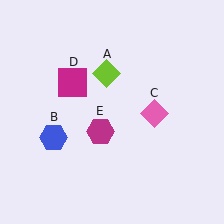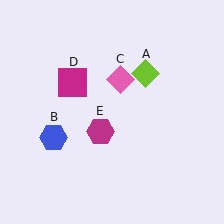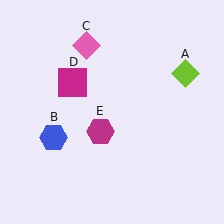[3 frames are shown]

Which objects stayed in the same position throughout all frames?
Blue hexagon (object B) and magenta square (object D) and magenta hexagon (object E) remained stationary.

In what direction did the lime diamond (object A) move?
The lime diamond (object A) moved right.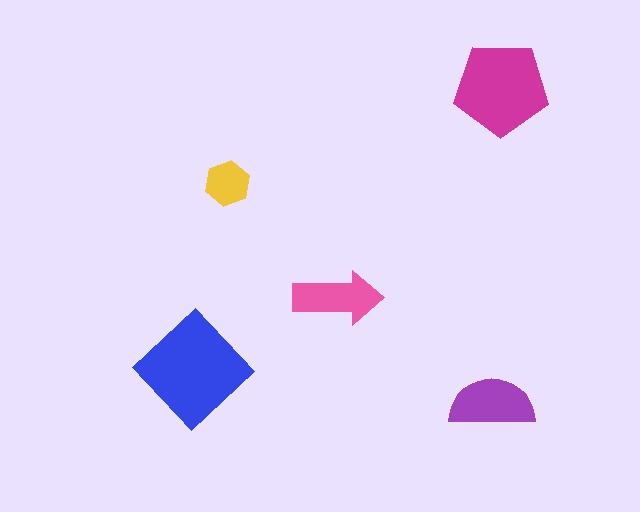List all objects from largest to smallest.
The blue diamond, the magenta pentagon, the purple semicircle, the pink arrow, the yellow hexagon.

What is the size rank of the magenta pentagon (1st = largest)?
2nd.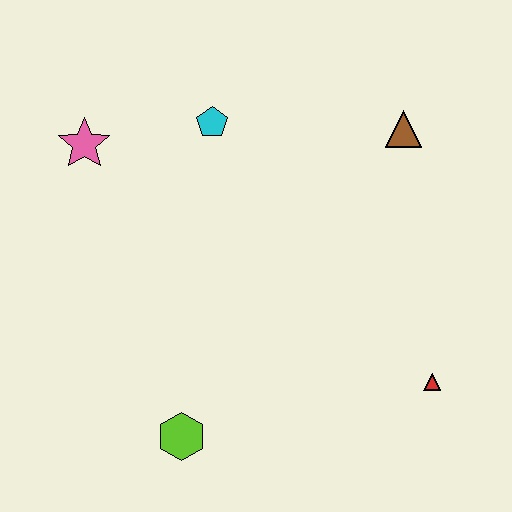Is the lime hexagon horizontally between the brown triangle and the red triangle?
No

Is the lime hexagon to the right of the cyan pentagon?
No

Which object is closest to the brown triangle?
The cyan pentagon is closest to the brown triangle.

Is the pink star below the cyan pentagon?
Yes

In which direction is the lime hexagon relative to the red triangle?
The lime hexagon is to the left of the red triangle.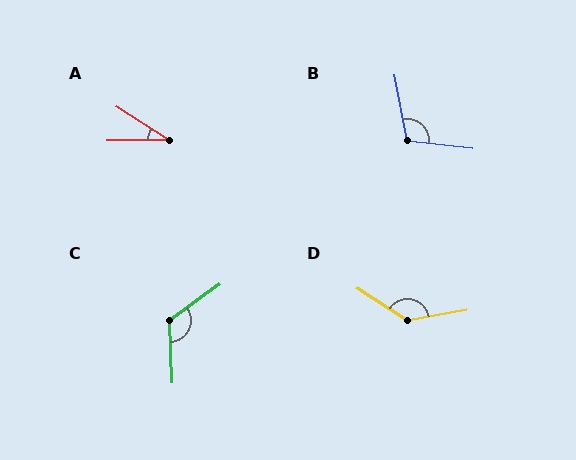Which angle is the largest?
D, at approximately 138 degrees.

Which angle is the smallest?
A, at approximately 33 degrees.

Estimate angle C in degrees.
Approximately 123 degrees.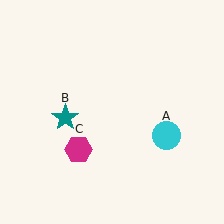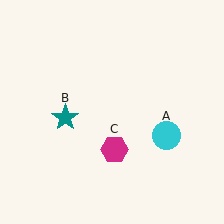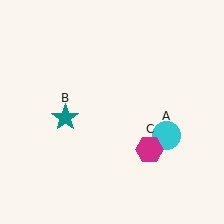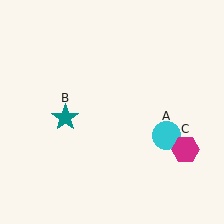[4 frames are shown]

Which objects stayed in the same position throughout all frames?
Cyan circle (object A) and teal star (object B) remained stationary.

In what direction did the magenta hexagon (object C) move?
The magenta hexagon (object C) moved right.